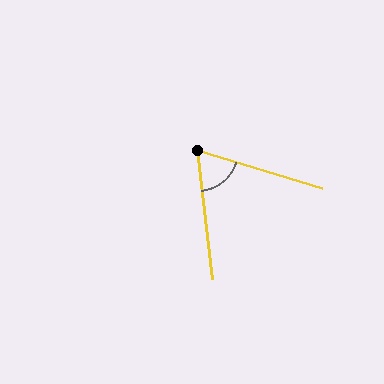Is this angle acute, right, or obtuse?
It is acute.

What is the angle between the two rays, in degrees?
Approximately 66 degrees.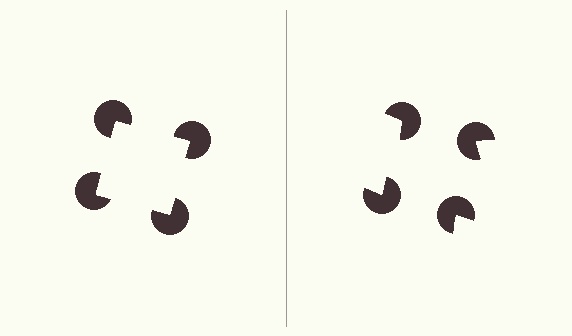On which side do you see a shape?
An illusory square appears on the left side. On the right side the wedge cuts are rotated, so no coherent shape forms.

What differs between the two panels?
The pac-man discs are positioned identically on both sides; only the wedge orientations differ. On the left they align to a square; on the right they are misaligned.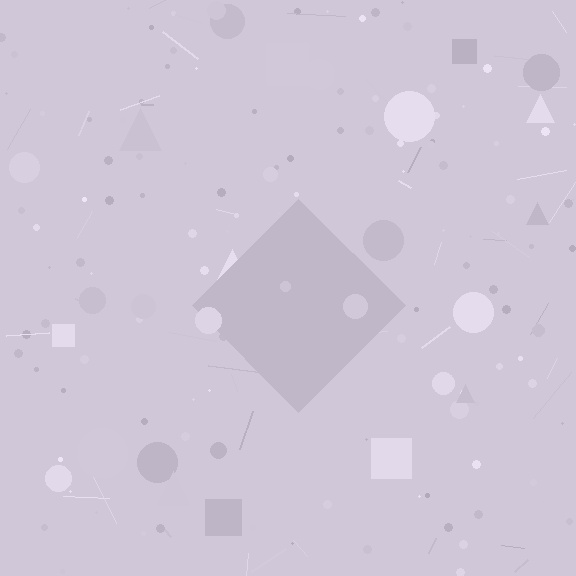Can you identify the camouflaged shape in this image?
The camouflaged shape is a diamond.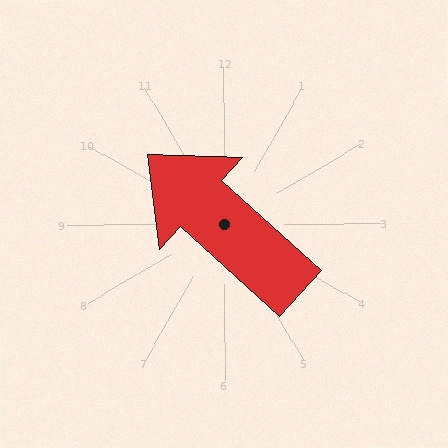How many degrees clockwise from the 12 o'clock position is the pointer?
Approximately 312 degrees.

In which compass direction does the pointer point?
Northwest.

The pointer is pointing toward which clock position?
Roughly 10 o'clock.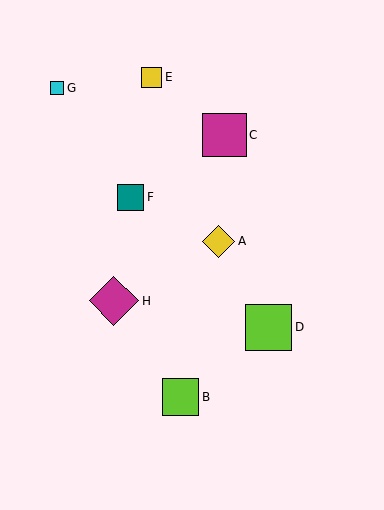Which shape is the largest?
The magenta diamond (labeled H) is the largest.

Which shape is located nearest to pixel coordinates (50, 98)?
The cyan square (labeled G) at (57, 88) is nearest to that location.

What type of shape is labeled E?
Shape E is a yellow square.